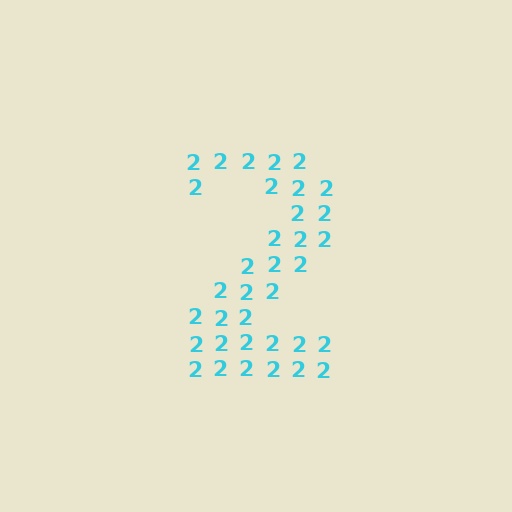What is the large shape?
The large shape is the digit 2.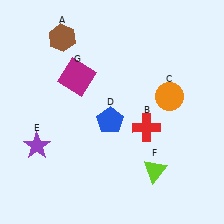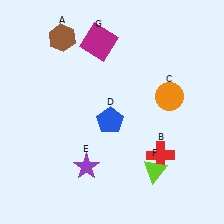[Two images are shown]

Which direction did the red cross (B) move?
The red cross (B) moved down.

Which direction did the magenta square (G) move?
The magenta square (G) moved up.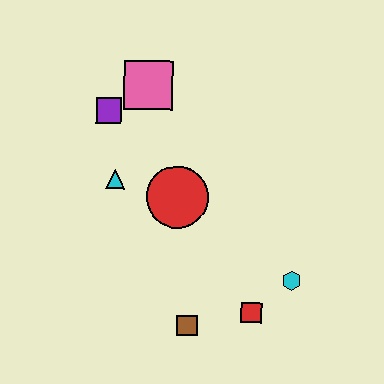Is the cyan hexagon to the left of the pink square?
No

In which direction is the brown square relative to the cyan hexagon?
The brown square is to the left of the cyan hexagon.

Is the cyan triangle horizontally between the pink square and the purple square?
Yes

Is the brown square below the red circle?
Yes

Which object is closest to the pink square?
The purple square is closest to the pink square.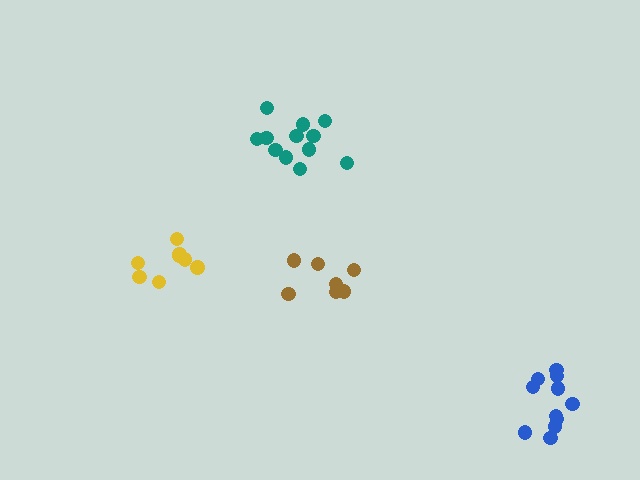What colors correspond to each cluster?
The clusters are colored: yellow, brown, teal, blue.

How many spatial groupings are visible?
There are 4 spatial groupings.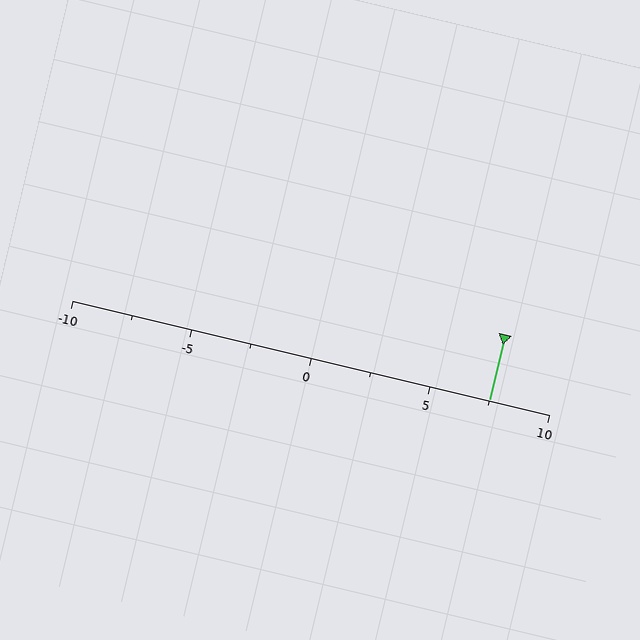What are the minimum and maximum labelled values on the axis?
The axis runs from -10 to 10.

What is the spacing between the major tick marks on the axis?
The major ticks are spaced 5 apart.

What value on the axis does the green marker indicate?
The marker indicates approximately 7.5.